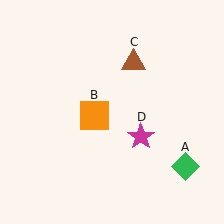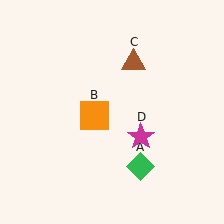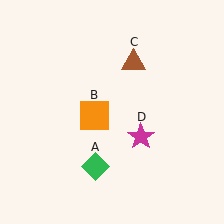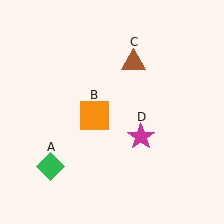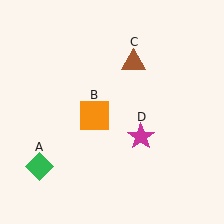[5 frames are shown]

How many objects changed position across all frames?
1 object changed position: green diamond (object A).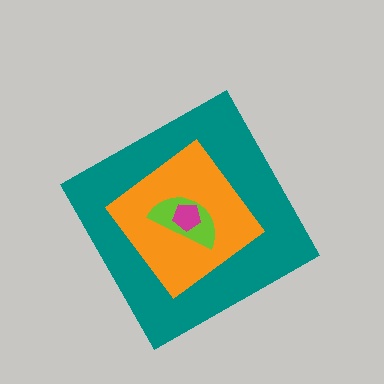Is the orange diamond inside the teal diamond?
Yes.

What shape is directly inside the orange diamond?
The lime semicircle.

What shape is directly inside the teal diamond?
The orange diamond.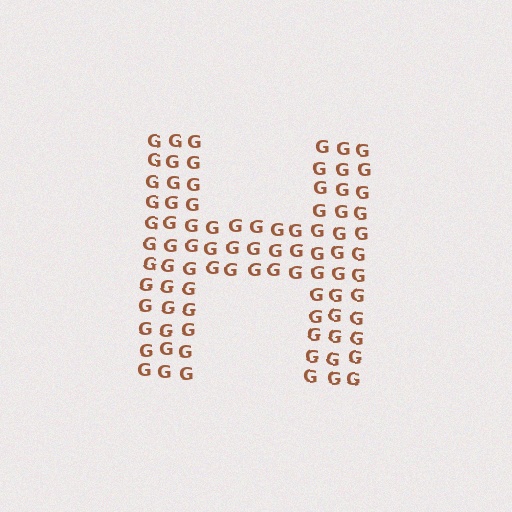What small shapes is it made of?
It is made of small letter G's.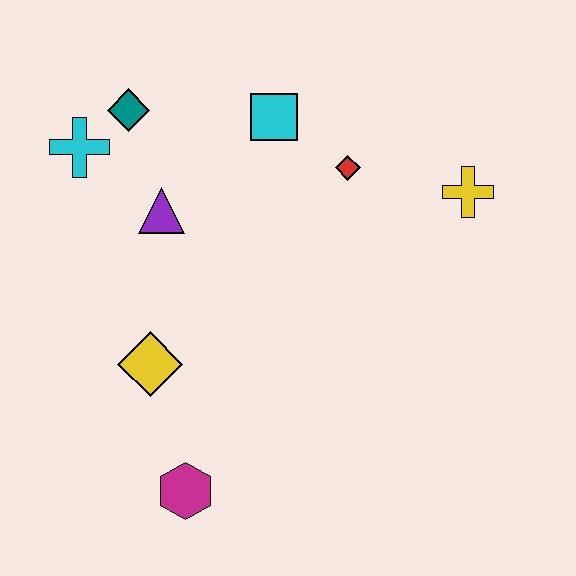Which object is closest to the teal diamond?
The cyan cross is closest to the teal diamond.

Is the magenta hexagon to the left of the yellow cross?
Yes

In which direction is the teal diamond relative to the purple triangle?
The teal diamond is above the purple triangle.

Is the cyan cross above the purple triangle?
Yes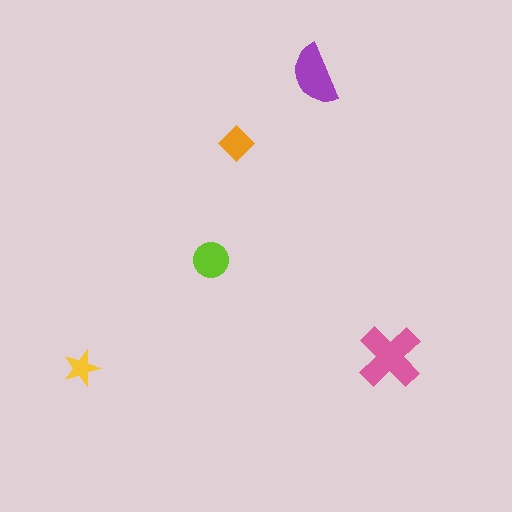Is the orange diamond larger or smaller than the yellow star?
Larger.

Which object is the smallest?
The yellow star.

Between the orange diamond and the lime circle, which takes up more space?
The lime circle.